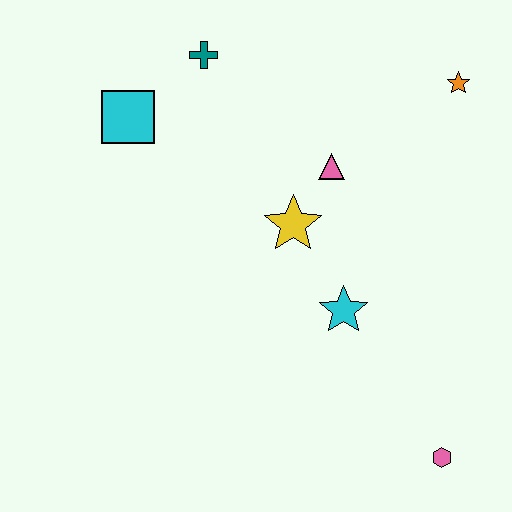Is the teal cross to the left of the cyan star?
Yes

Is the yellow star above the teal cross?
No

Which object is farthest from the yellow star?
The pink hexagon is farthest from the yellow star.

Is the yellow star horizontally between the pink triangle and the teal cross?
Yes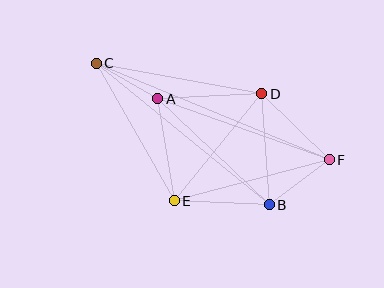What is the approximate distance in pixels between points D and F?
The distance between D and F is approximately 94 pixels.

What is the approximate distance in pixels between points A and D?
The distance between A and D is approximately 104 pixels.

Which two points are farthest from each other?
Points C and F are farthest from each other.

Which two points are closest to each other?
Points A and C are closest to each other.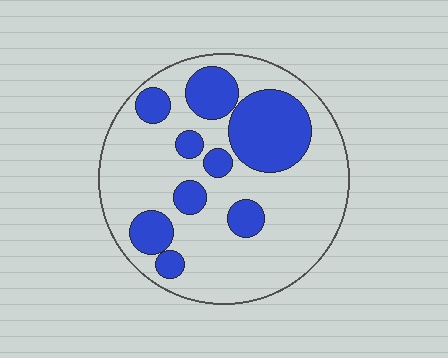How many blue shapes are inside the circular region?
9.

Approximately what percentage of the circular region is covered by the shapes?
Approximately 30%.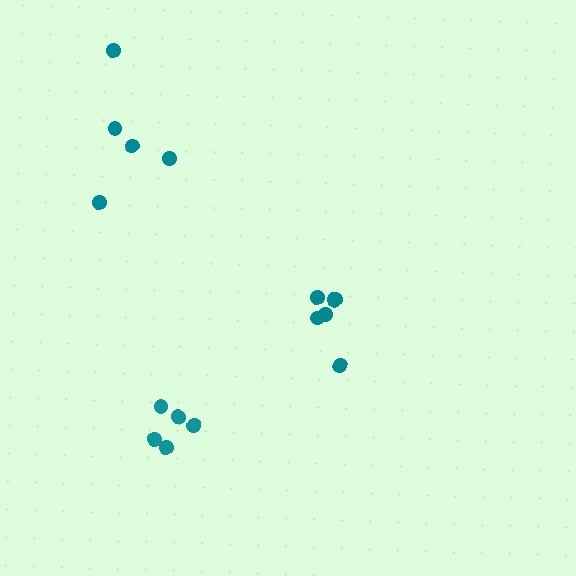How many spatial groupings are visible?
There are 3 spatial groupings.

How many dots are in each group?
Group 1: 5 dots, Group 2: 5 dots, Group 3: 6 dots (16 total).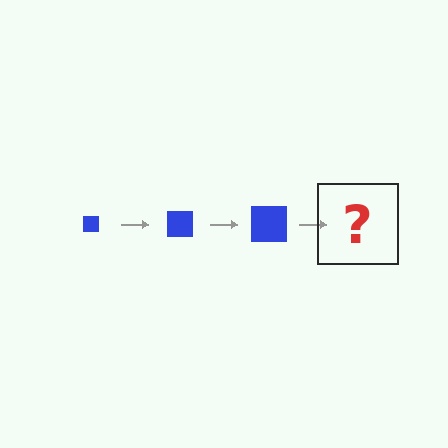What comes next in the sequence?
The next element should be a blue square, larger than the previous one.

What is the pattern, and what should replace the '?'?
The pattern is that the square gets progressively larger each step. The '?' should be a blue square, larger than the previous one.